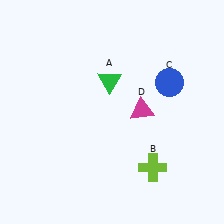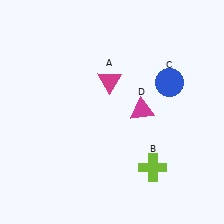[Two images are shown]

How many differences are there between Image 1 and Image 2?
There is 1 difference between the two images.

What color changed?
The triangle (A) changed from green in Image 1 to magenta in Image 2.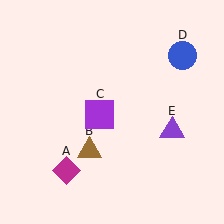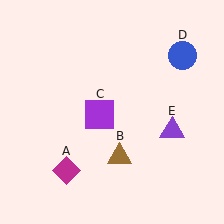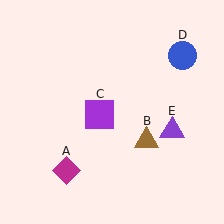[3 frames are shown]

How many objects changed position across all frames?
1 object changed position: brown triangle (object B).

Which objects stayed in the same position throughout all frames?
Magenta diamond (object A) and purple square (object C) and blue circle (object D) and purple triangle (object E) remained stationary.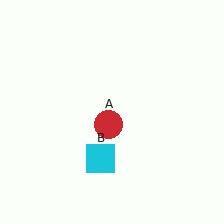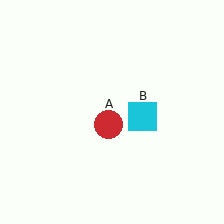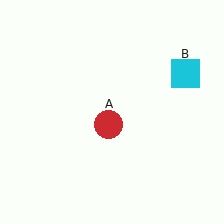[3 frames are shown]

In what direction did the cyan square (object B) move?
The cyan square (object B) moved up and to the right.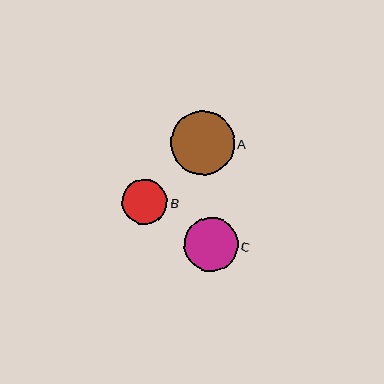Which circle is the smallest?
Circle B is the smallest with a size of approximately 45 pixels.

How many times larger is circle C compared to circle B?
Circle C is approximately 1.2 times the size of circle B.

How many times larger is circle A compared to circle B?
Circle A is approximately 1.4 times the size of circle B.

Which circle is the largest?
Circle A is the largest with a size of approximately 64 pixels.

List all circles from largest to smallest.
From largest to smallest: A, C, B.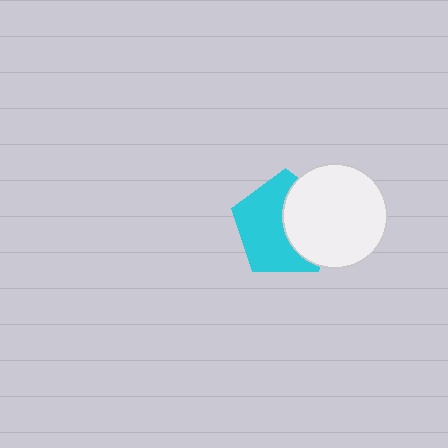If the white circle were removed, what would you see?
You would see the complete cyan pentagon.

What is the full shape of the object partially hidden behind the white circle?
The partially hidden object is a cyan pentagon.